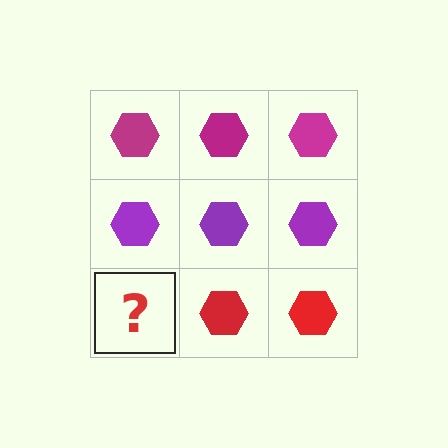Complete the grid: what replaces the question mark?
The question mark should be replaced with a red hexagon.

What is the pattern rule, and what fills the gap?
The rule is that each row has a consistent color. The gap should be filled with a red hexagon.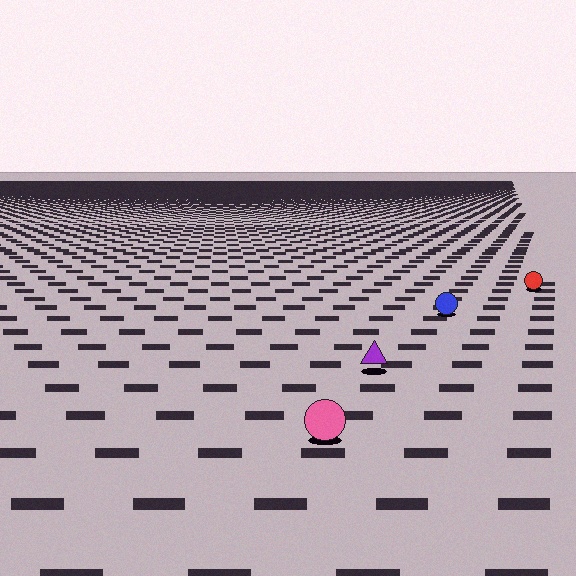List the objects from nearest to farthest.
From nearest to farthest: the pink circle, the purple triangle, the blue circle, the red circle.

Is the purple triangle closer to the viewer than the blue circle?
Yes. The purple triangle is closer — you can tell from the texture gradient: the ground texture is coarser near it.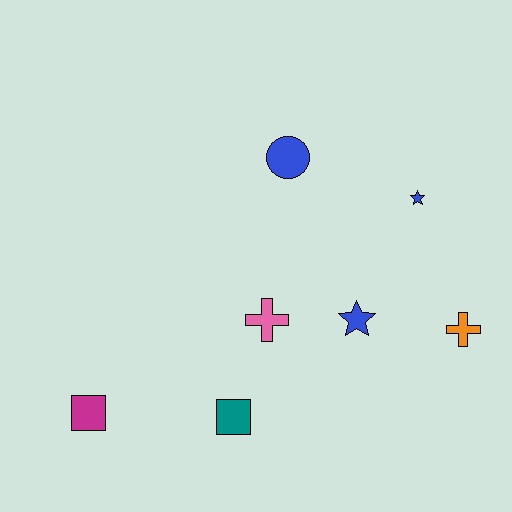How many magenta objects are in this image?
There is 1 magenta object.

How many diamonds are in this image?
There are no diamonds.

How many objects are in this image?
There are 7 objects.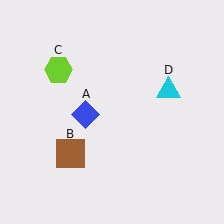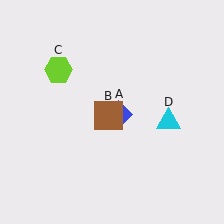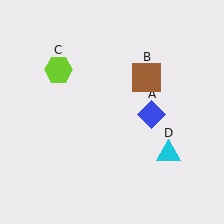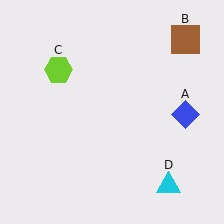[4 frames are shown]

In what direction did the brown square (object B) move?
The brown square (object B) moved up and to the right.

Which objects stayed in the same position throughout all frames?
Lime hexagon (object C) remained stationary.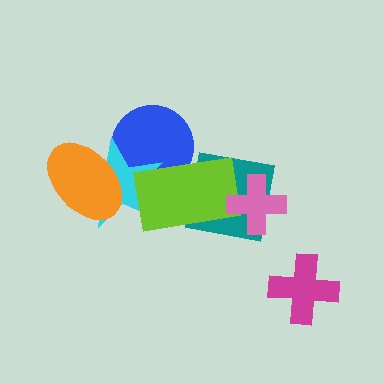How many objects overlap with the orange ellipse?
2 objects overlap with the orange ellipse.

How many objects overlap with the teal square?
2 objects overlap with the teal square.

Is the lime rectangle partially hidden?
Yes, it is partially covered by another shape.